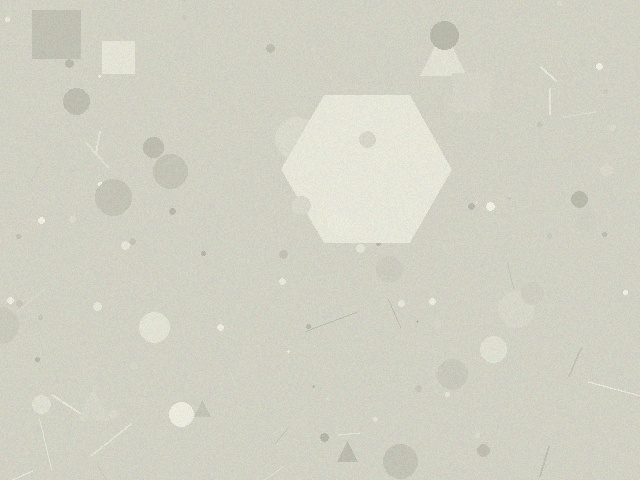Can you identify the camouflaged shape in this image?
The camouflaged shape is a hexagon.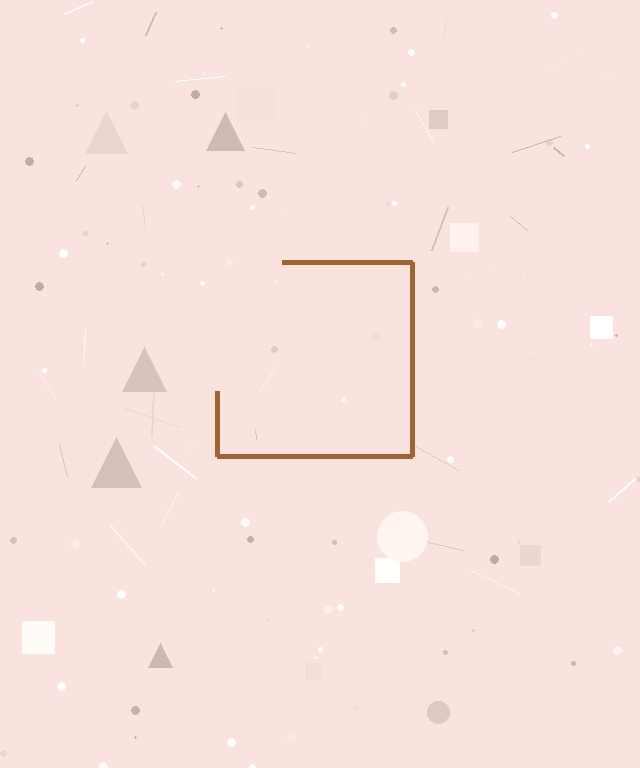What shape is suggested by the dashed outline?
The dashed outline suggests a square.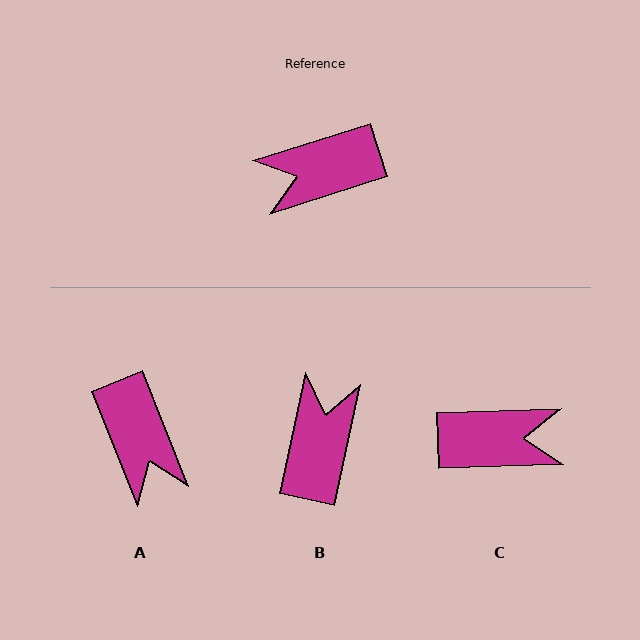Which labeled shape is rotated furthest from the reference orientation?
C, about 164 degrees away.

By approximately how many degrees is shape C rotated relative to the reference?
Approximately 164 degrees counter-clockwise.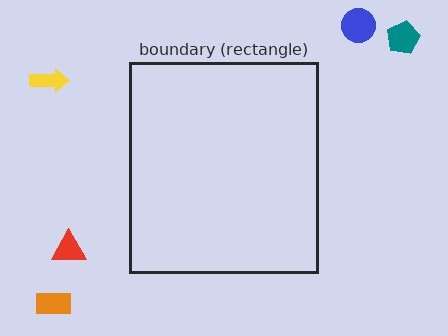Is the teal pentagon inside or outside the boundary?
Outside.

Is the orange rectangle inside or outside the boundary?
Outside.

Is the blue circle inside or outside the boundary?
Outside.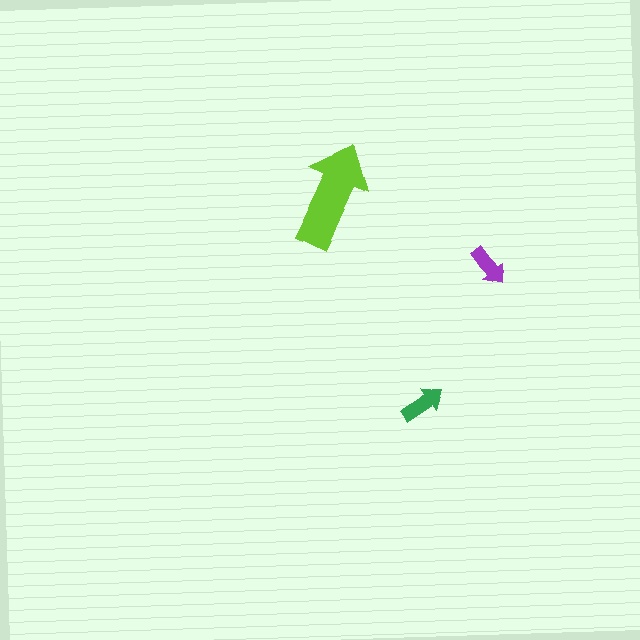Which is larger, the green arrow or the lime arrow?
The lime one.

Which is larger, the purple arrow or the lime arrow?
The lime one.